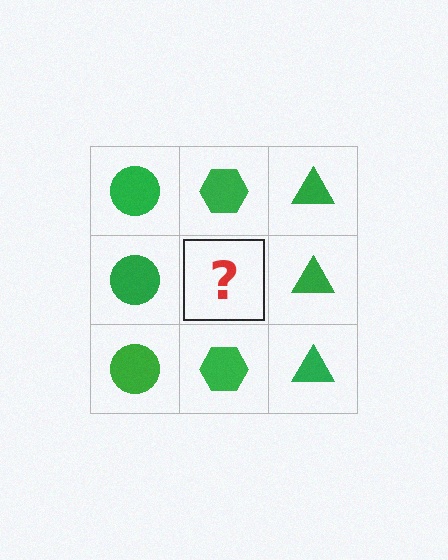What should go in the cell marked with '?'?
The missing cell should contain a green hexagon.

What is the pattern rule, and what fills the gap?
The rule is that each column has a consistent shape. The gap should be filled with a green hexagon.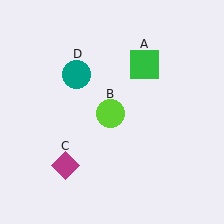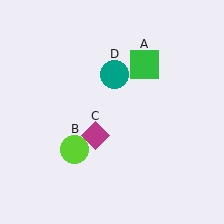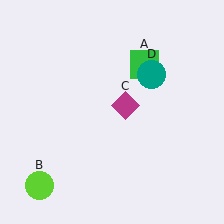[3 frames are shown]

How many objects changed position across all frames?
3 objects changed position: lime circle (object B), magenta diamond (object C), teal circle (object D).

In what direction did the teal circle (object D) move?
The teal circle (object D) moved right.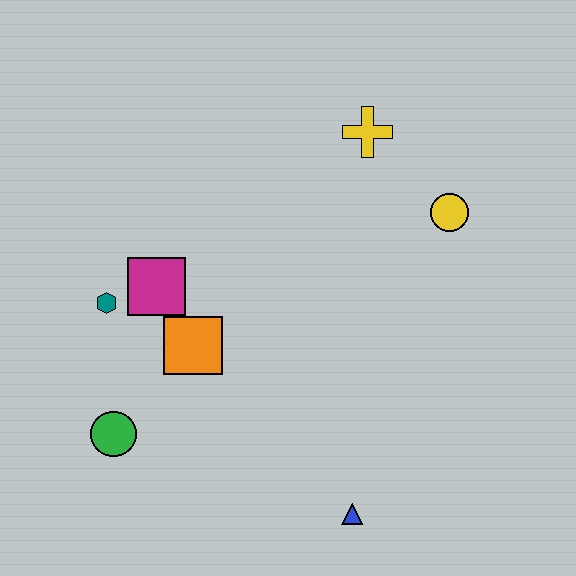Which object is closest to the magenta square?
The teal hexagon is closest to the magenta square.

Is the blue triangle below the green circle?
Yes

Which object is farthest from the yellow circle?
The green circle is farthest from the yellow circle.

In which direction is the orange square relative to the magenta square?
The orange square is below the magenta square.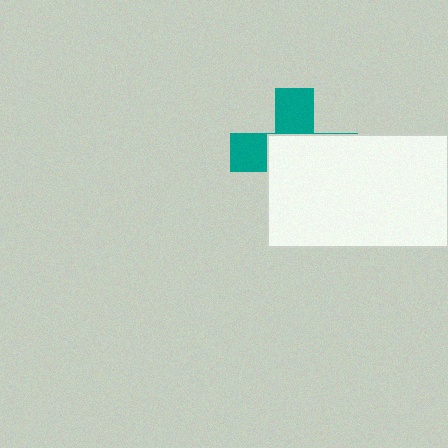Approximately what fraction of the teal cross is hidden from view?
Roughly 61% of the teal cross is hidden behind the white rectangle.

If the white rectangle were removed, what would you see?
You would see the complete teal cross.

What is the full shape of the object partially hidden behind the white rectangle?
The partially hidden object is a teal cross.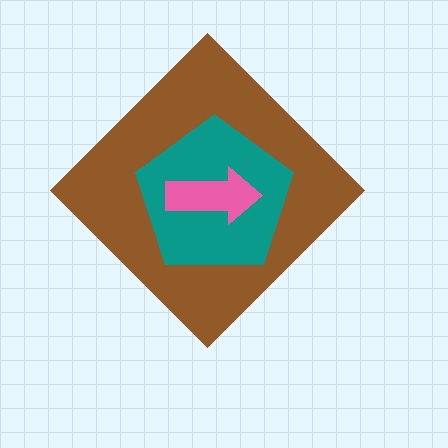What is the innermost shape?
The pink arrow.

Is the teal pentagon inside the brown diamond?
Yes.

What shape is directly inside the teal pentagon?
The pink arrow.